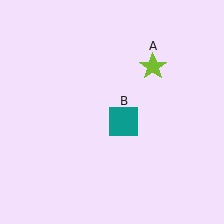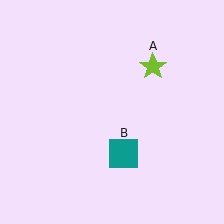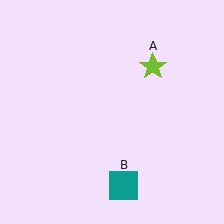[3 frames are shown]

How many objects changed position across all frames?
1 object changed position: teal square (object B).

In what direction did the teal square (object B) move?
The teal square (object B) moved down.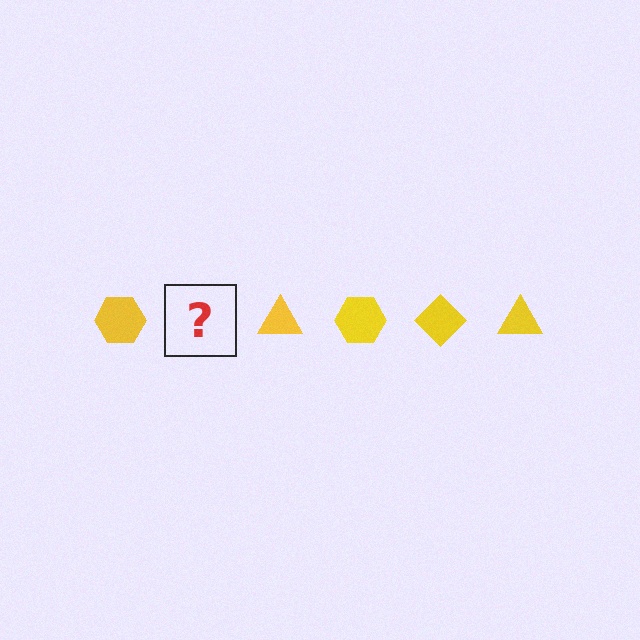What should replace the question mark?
The question mark should be replaced with a yellow diamond.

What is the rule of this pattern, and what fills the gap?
The rule is that the pattern cycles through hexagon, diamond, triangle shapes in yellow. The gap should be filled with a yellow diamond.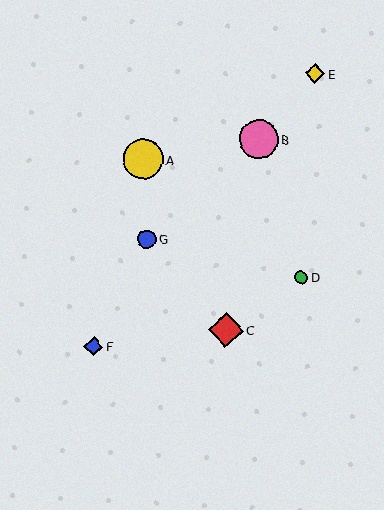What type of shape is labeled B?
Shape B is a pink circle.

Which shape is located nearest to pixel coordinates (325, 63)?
The yellow diamond (labeled E) at (315, 73) is nearest to that location.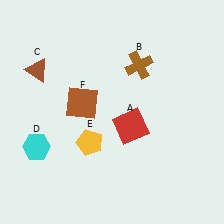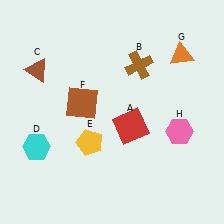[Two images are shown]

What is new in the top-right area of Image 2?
An orange triangle (G) was added in the top-right area of Image 2.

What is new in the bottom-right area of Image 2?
A pink hexagon (H) was added in the bottom-right area of Image 2.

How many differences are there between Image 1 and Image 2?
There are 2 differences between the two images.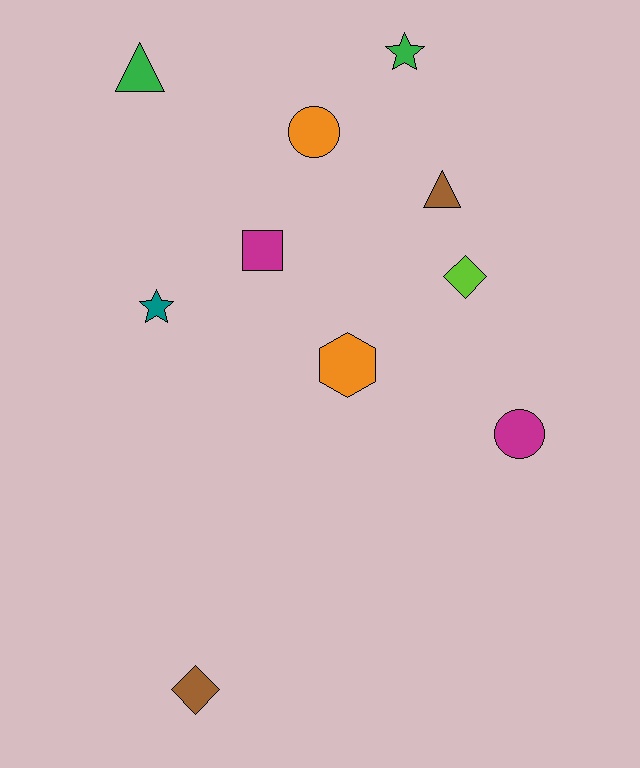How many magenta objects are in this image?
There are 2 magenta objects.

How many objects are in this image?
There are 10 objects.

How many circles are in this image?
There are 2 circles.